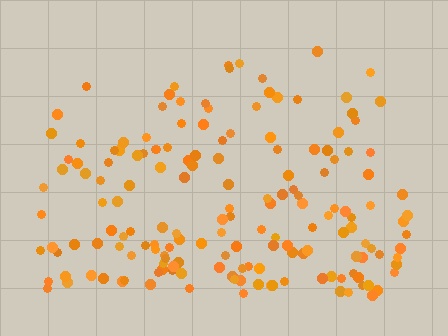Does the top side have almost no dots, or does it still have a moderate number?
Still a moderate number, just noticeably fewer than the bottom.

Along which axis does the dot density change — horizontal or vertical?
Vertical.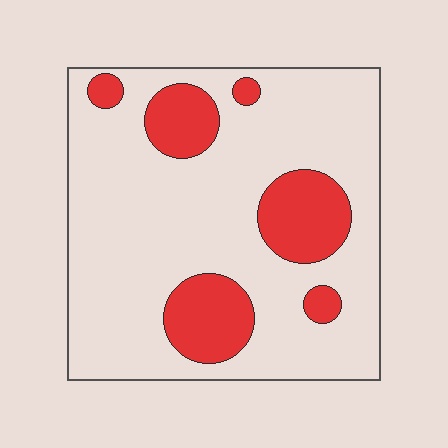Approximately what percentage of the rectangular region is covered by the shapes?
Approximately 20%.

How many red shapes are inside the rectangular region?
6.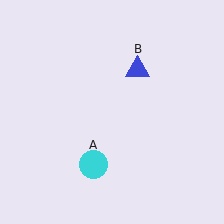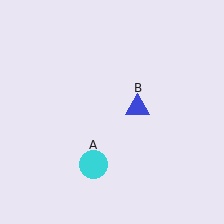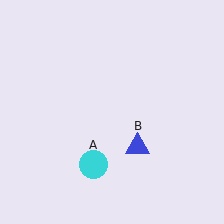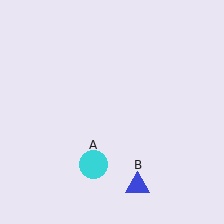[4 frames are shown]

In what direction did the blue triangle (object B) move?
The blue triangle (object B) moved down.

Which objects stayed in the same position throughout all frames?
Cyan circle (object A) remained stationary.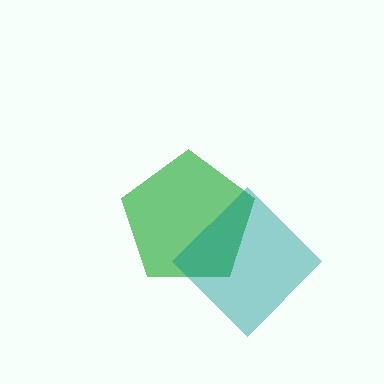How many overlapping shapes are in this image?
There are 2 overlapping shapes in the image.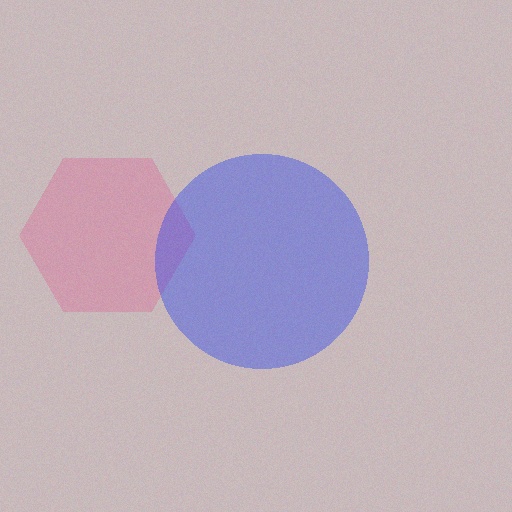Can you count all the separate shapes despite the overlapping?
Yes, there are 2 separate shapes.